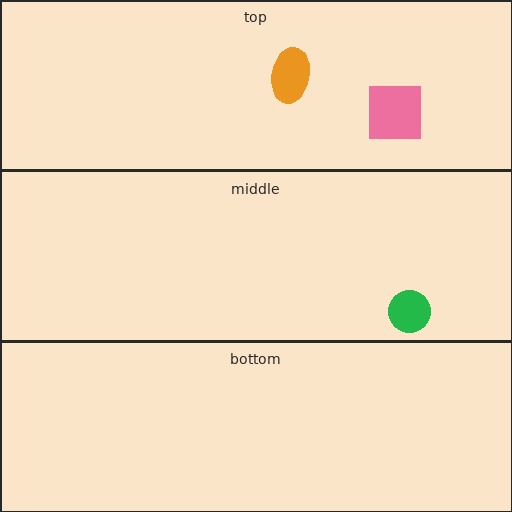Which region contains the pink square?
The top region.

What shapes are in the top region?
The pink square, the orange ellipse.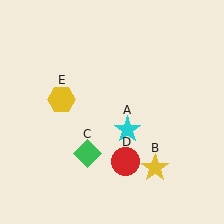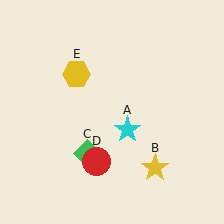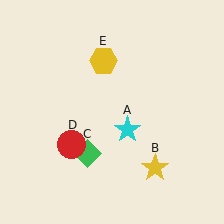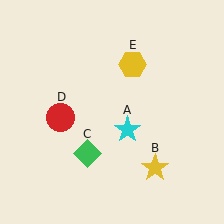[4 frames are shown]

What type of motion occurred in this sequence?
The red circle (object D), yellow hexagon (object E) rotated clockwise around the center of the scene.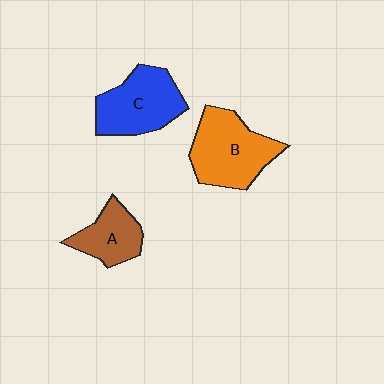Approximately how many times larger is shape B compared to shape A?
Approximately 1.7 times.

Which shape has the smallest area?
Shape A (brown).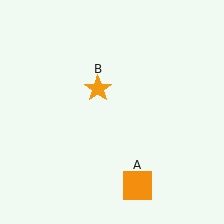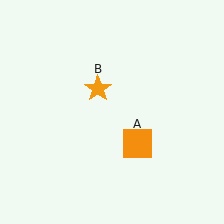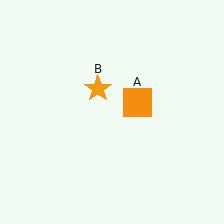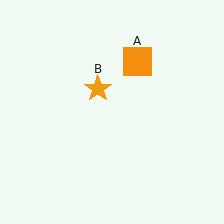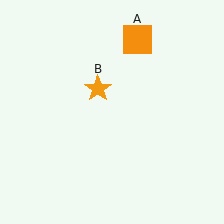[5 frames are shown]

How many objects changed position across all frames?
1 object changed position: orange square (object A).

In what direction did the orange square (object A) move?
The orange square (object A) moved up.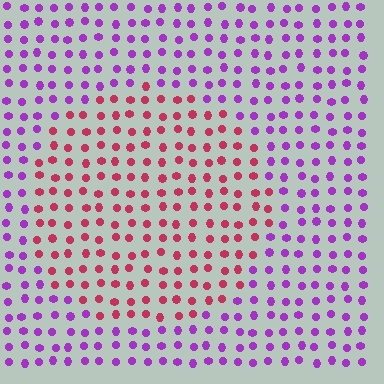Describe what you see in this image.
The image is filled with small purple elements in a uniform arrangement. A circle-shaped region is visible where the elements are tinted to a slightly different hue, forming a subtle color boundary.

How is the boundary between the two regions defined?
The boundary is defined purely by a slight shift in hue (about 54 degrees). Spacing, size, and orientation are identical on both sides.